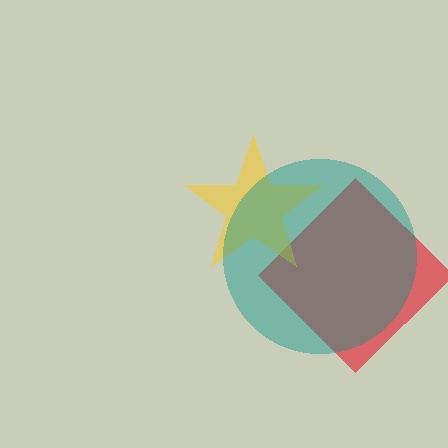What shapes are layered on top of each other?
The layered shapes are: a red diamond, a yellow star, a teal circle.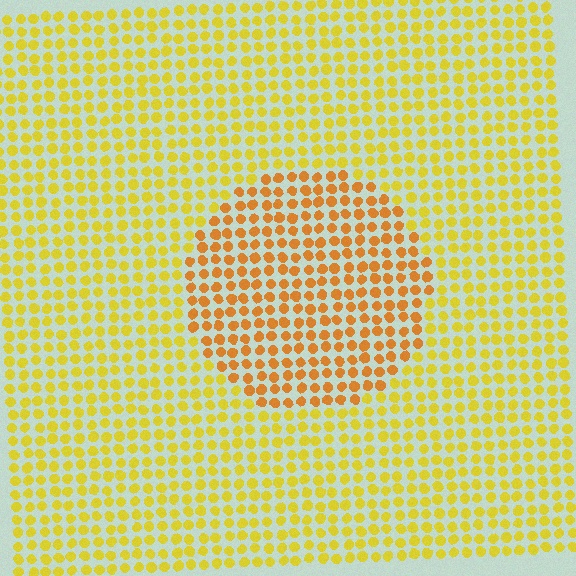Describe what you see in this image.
The image is filled with small yellow elements in a uniform arrangement. A circle-shaped region is visible where the elements are tinted to a slightly different hue, forming a subtle color boundary.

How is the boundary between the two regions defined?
The boundary is defined purely by a slight shift in hue (about 27 degrees). Spacing, size, and orientation are identical on both sides.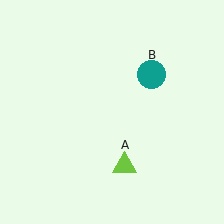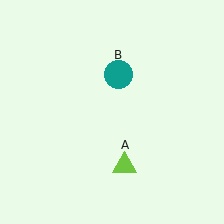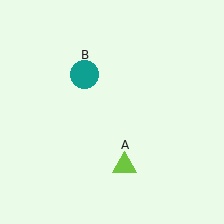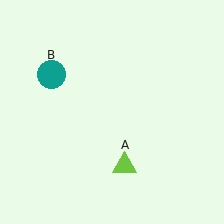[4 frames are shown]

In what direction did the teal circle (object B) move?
The teal circle (object B) moved left.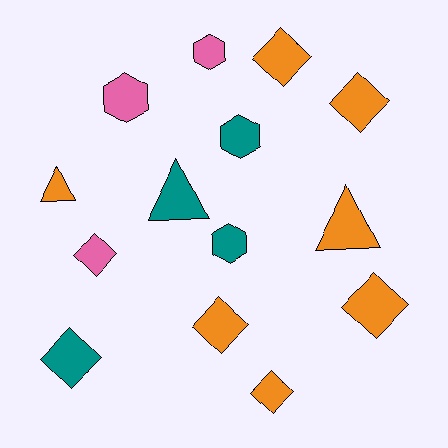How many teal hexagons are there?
There are 2 teal hexagons.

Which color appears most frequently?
Orange, with 7 objects.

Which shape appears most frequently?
Diamond, with 7 objects.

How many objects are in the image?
There are 14 objects.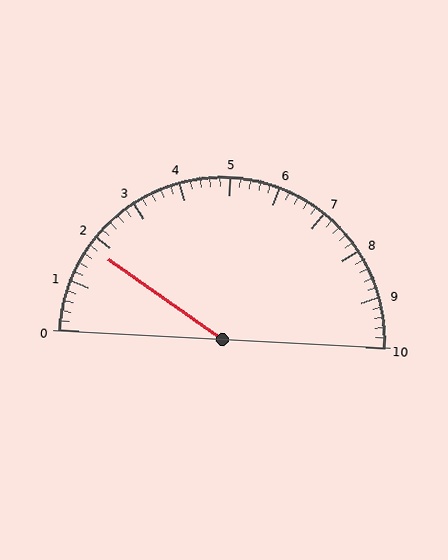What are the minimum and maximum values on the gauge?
The gauge ranges from 0 to 10.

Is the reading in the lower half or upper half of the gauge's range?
The reading is in the lower half of the range (0 to 10).